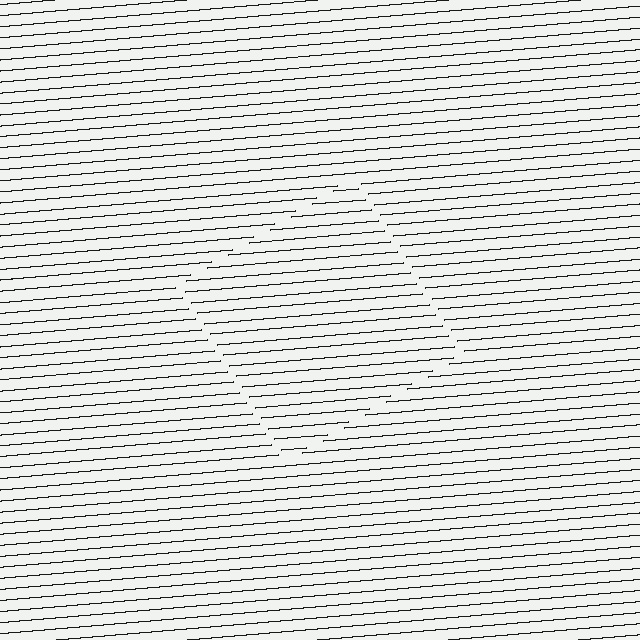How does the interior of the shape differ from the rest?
The interior of the shape contains the same grating, shifted by half a period — the contour is defined by the phase discontinuity where line-ends from the inner and outer gratings abut.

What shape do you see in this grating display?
An illusory square. The interior of the shape contains the same grating, shifted by half a period — the contour is defined by the phase discontinuity where line-ends from the inner and outer gratings abut.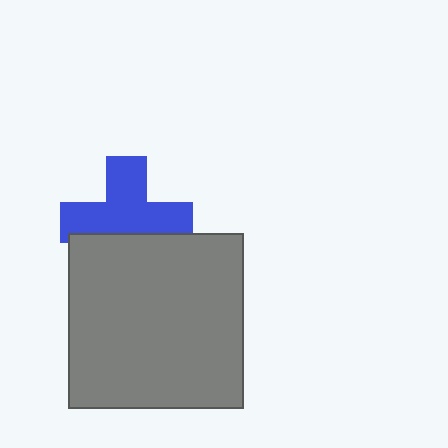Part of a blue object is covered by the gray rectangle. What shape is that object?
It is a cross.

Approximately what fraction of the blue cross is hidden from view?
Roughly 34% of the blue cross is hidden behind the gray rectangle.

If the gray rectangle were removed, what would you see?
You would see the complete blue cross.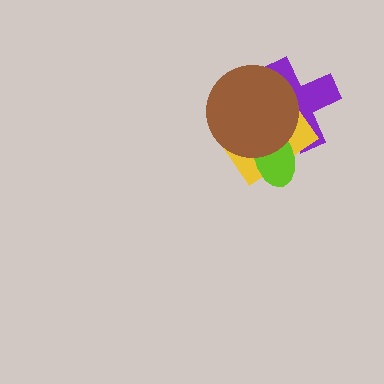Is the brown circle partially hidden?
No, no other shape covers it.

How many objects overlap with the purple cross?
3 objects overlap with the purple cross.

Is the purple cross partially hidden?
Yes, it is partially covered by another shape.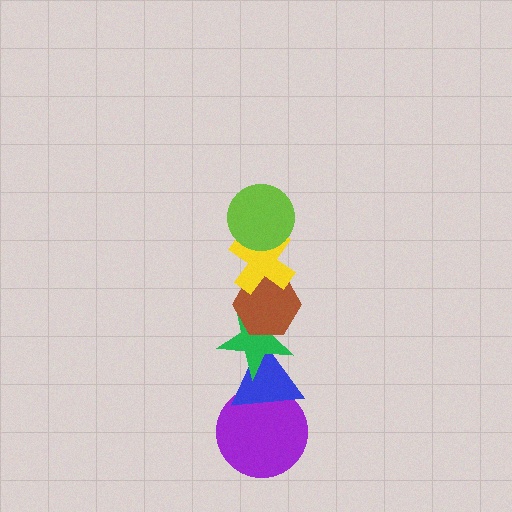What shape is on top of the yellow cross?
The lime circle is on top of the yellow cross.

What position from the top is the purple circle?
The purple circle is 6th from the top.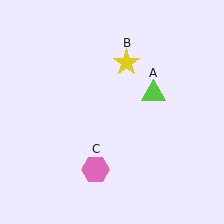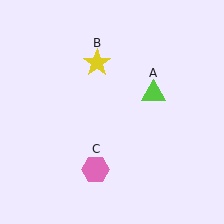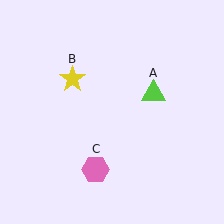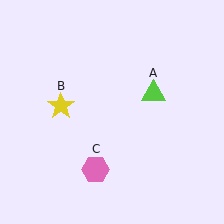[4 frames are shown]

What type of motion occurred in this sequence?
The yellow star (object B) rotated counterclockwise around the center of the scene.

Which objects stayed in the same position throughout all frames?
Lime triangle (object A) and pink hexagon (object C) remained stationary.